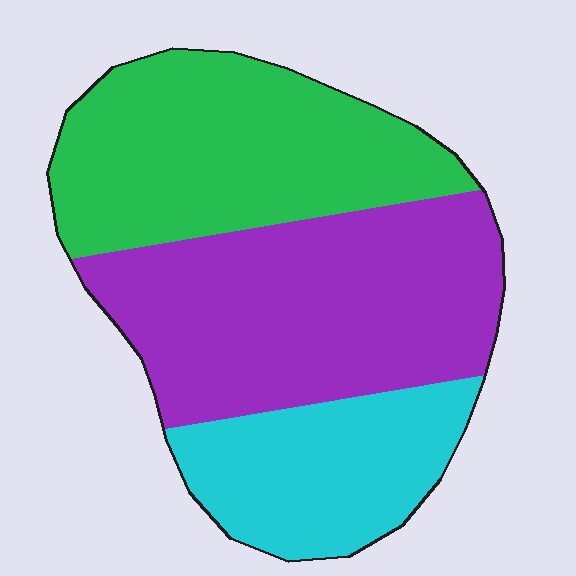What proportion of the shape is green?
Green takes up between a quarter and a half of the shape.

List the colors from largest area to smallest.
From largest to smallest: purple, green, cyan.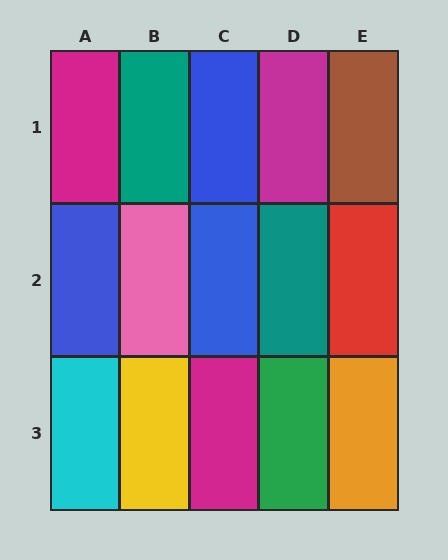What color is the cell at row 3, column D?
Green.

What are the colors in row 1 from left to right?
Magenta, teal, blue, magenta, brown.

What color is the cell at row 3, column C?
Magenta.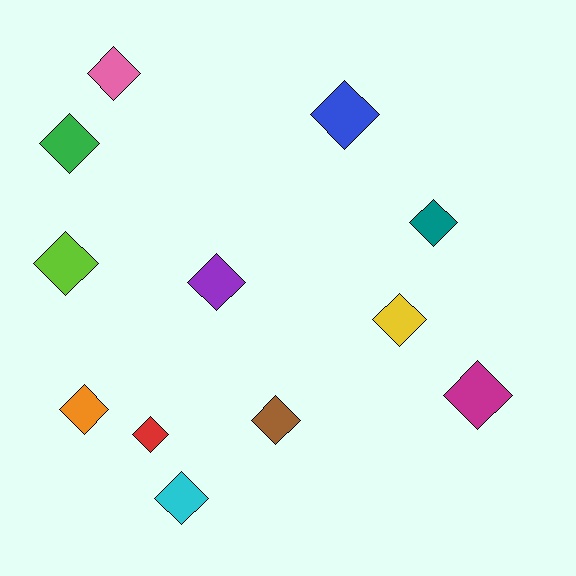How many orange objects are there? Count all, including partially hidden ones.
There is 1 orange object.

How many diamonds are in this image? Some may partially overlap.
There are 12 diamonds.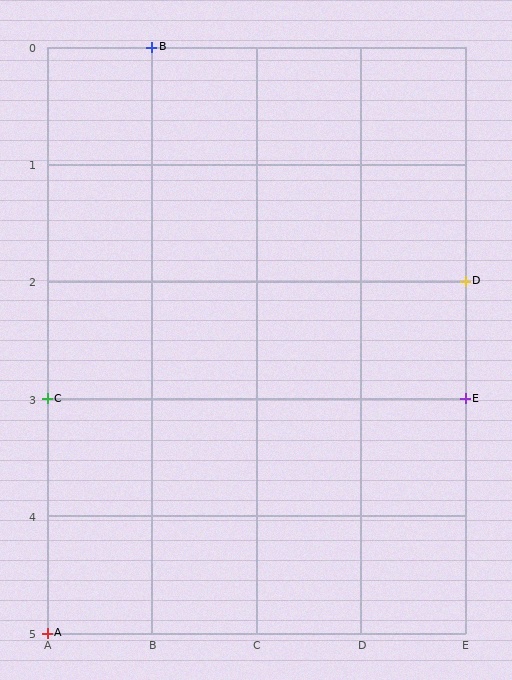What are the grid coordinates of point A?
Point A is at grid coordinates (A, 5).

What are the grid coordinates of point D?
Point D is at grid coordinates (E, 2).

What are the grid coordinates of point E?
Point E is at grid coordinates (E, 3).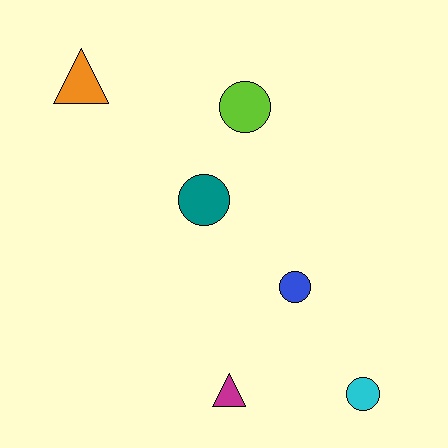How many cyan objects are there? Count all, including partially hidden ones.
There is 1 cyan object.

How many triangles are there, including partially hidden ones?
There are 2 triangles.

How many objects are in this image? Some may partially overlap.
There are 6 objects.